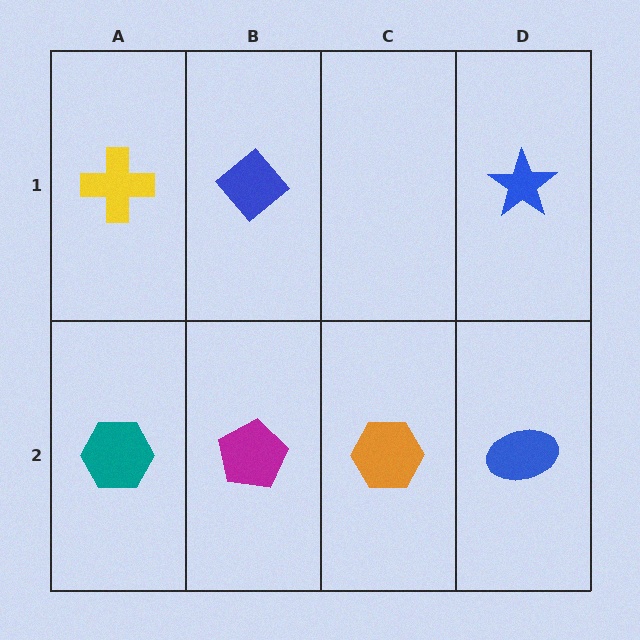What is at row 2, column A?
A teal hexagon.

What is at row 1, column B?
A blue diamond.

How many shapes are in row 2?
4 shapes.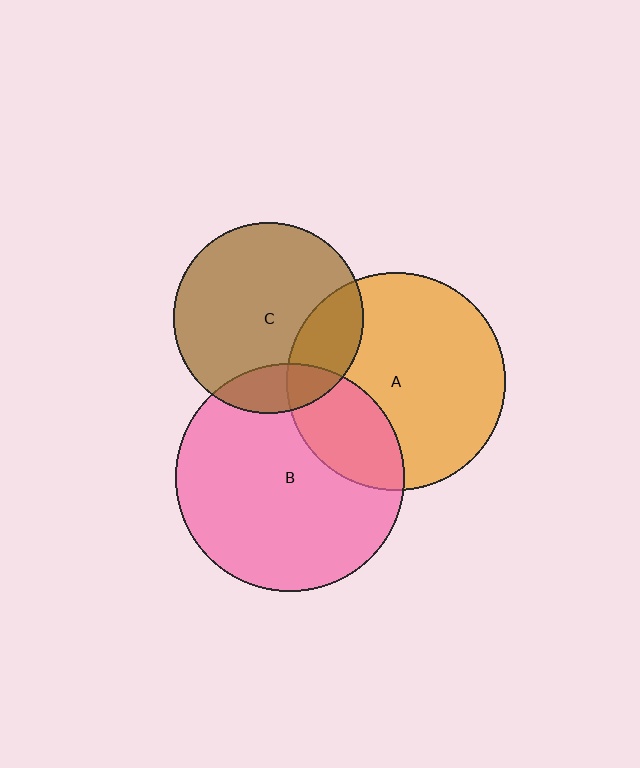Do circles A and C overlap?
Yes.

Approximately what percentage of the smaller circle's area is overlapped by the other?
Approximately 20%.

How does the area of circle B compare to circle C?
Approximately 1.4 times.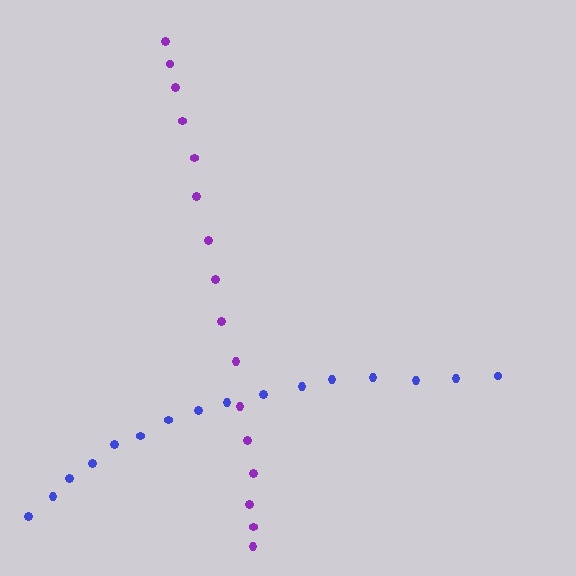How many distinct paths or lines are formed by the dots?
There are 2 distinct paths.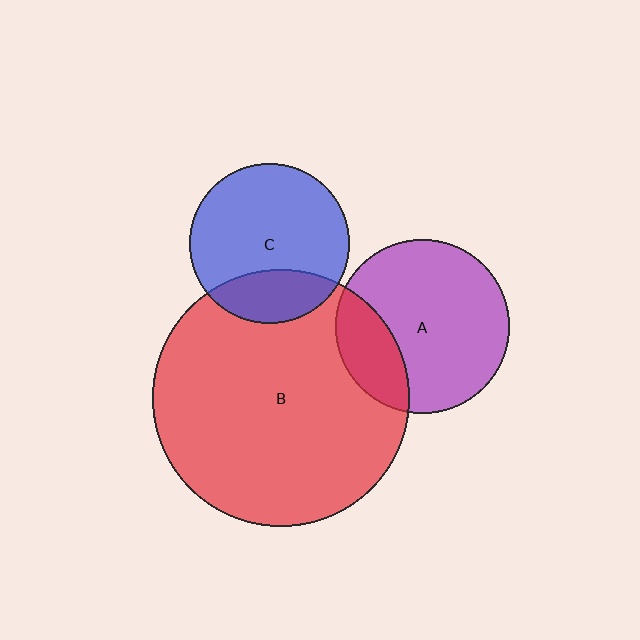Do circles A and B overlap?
Yes.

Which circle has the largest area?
Circle B (red).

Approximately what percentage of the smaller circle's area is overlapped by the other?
Approximately 25%.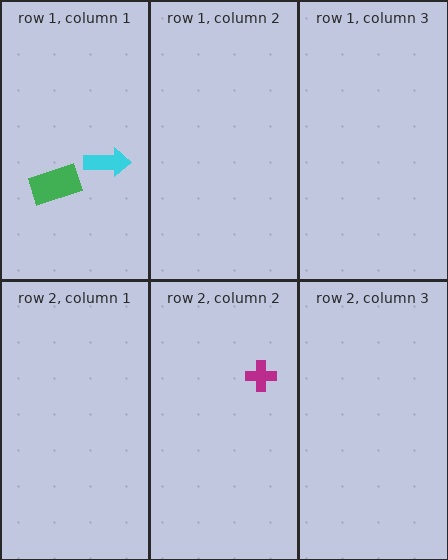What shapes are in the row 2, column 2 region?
The magenta cross.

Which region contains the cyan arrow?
The row 1, column 1 region.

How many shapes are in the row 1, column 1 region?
2.